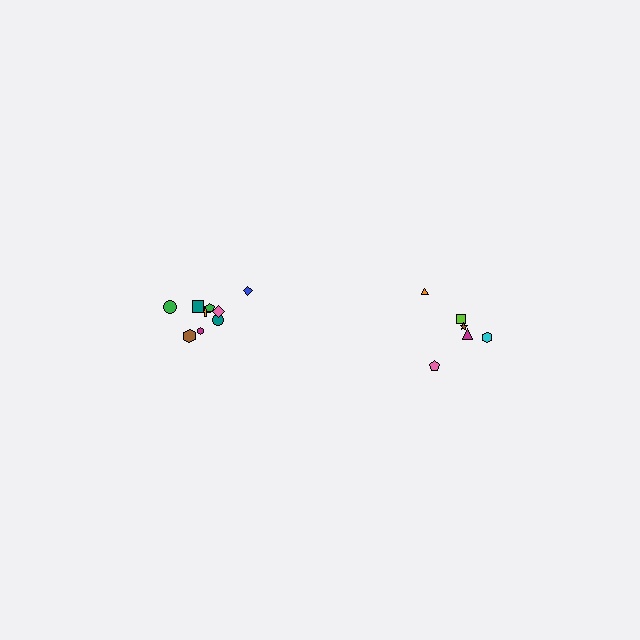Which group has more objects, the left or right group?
The left group.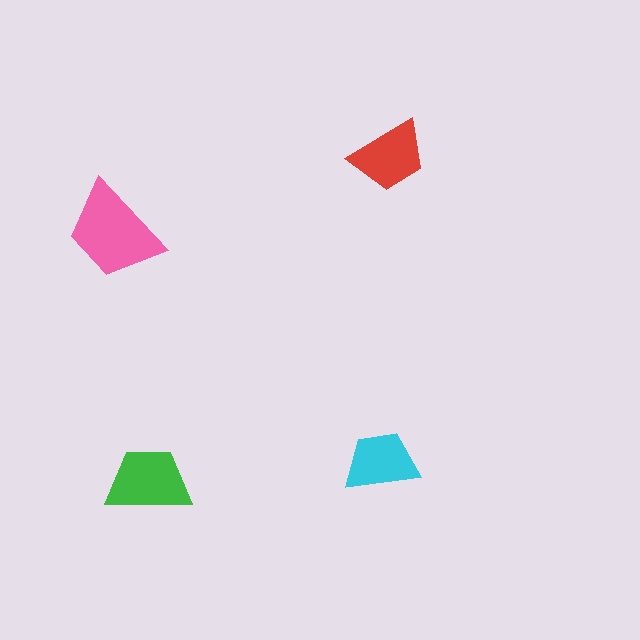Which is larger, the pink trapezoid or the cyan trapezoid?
The pink one.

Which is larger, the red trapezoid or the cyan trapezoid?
The red one.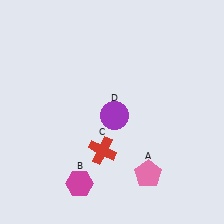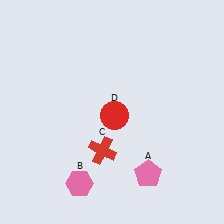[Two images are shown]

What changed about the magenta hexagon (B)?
In Image 1, B is magenta. In Image 2, it changed to pink.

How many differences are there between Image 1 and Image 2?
There are 2 differences between the two images.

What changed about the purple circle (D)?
In Image 1, D is purple. In Image 2, it changed to red.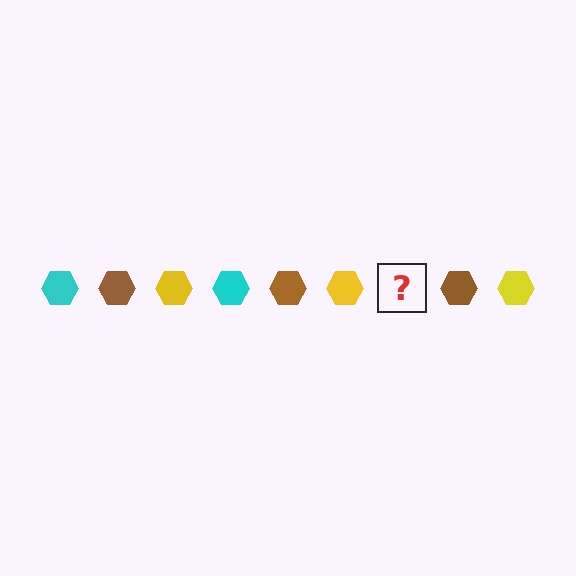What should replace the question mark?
The question mark should be replaced with a cyan hexagon.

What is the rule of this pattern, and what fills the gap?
The rule is that the pattern cycles through cyan, brown, yellow hexagons. The gap should be filled with a cyan hexagon.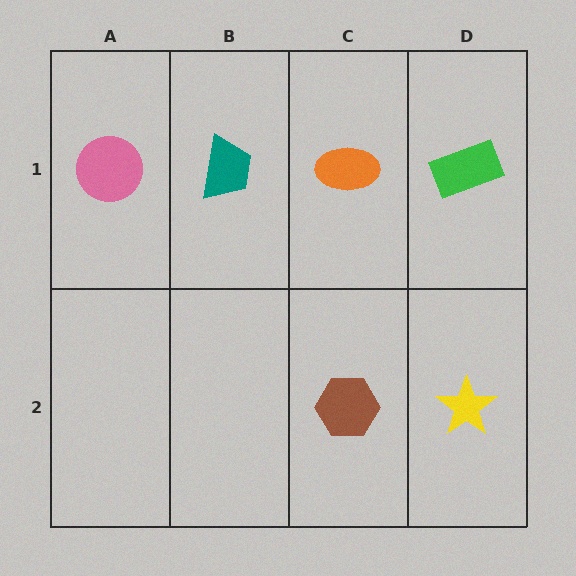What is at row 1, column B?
A teal trapezoid.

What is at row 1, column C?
An orange ellipse.